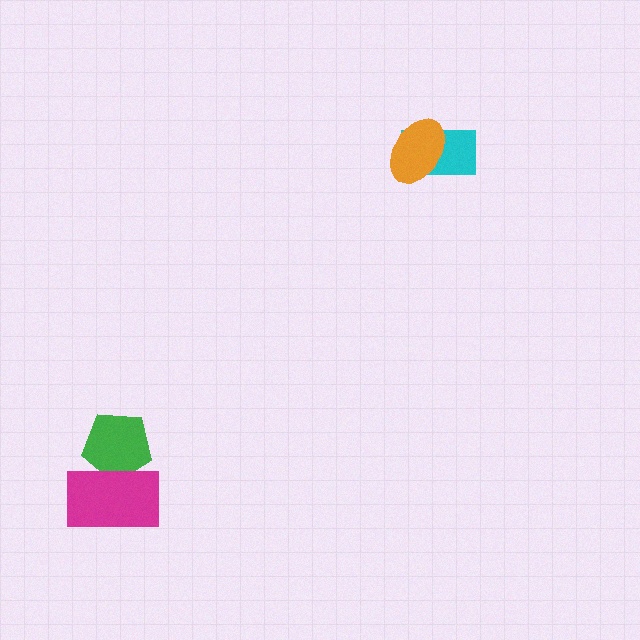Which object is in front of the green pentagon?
The magenta rectangle is in front of the green pentagon.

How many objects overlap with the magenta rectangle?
1 object overlaps with the magenta rectangle.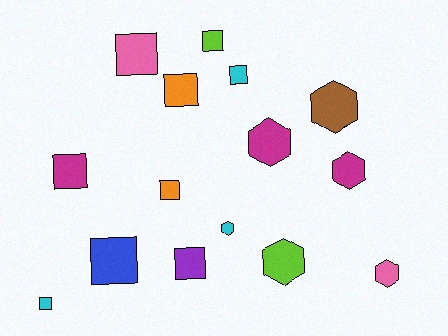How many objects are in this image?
There are 15 objects.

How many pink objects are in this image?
There are 2 pink objects.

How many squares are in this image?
There are 9 squares.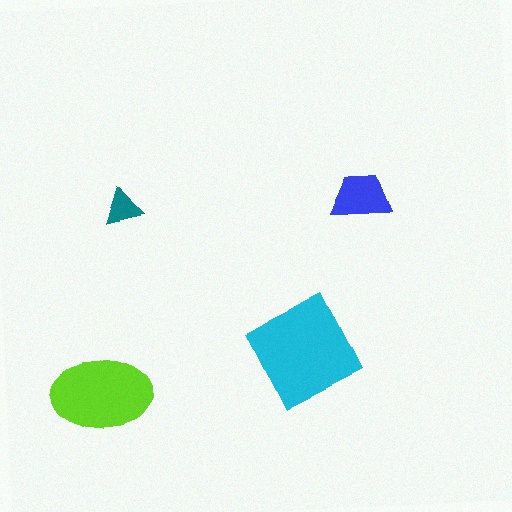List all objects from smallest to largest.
The teal triangle, the blue trapezoid, the lime ellipse, the cyan diamond.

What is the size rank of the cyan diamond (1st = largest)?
1st.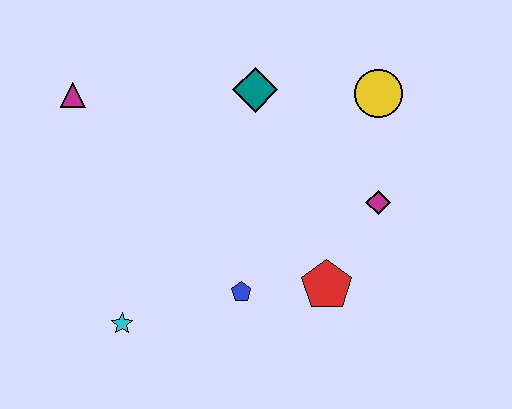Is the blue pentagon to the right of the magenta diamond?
No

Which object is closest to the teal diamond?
The yellow circle is closest to the teal diamond.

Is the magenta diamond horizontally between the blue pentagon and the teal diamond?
No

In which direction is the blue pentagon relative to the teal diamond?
The blue pentagon is below the teal diamond.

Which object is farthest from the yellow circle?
The cyan star is farthest from the yellow circle.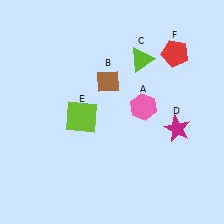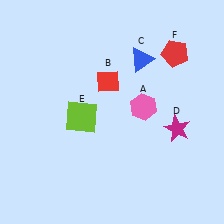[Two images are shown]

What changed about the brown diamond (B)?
In Image 1, B is brown. In Image 2, it changed to red.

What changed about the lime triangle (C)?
In Image 1, C is lime. In Image 2, it changed to blue.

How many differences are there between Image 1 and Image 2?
There are 2 differences between the two images.